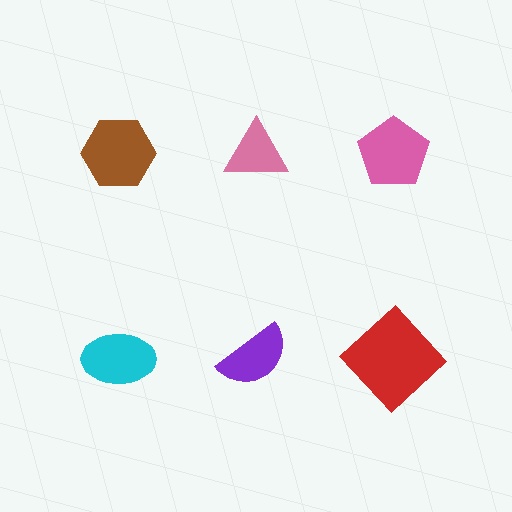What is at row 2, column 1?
A cyan ellipse.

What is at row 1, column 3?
A pink pentagon.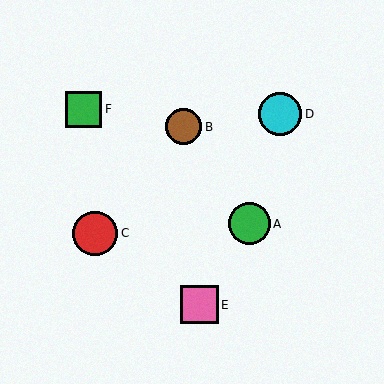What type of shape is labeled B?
Shape B is a brown circle.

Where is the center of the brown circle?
The center of the brown circle is at (184, 127).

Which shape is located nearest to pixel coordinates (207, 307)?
The pink square (labeled E) at (199, 305) is nearest to that location.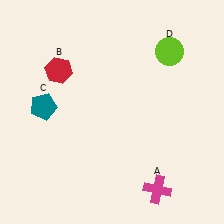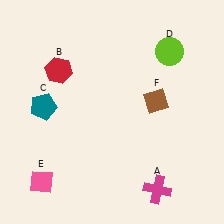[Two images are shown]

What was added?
A pink diamond (E), a brown diamond (F) were added in Image 2.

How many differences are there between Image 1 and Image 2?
There are 2 differences between the two images.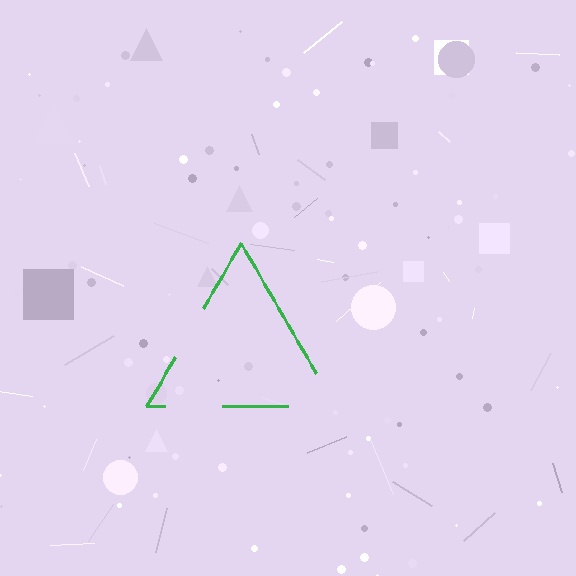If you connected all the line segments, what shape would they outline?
They would outline a triangle.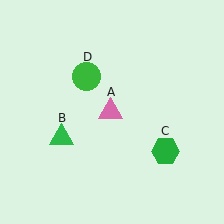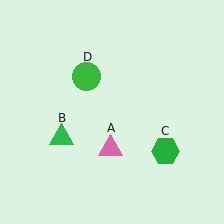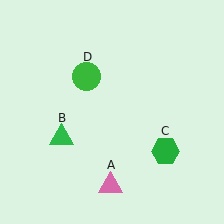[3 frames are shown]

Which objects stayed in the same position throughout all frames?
Green triangle (object B) and green hexagon (object C) and green circle (object D) remained stationary.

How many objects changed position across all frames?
1 object changed position: pink triangle (object A).